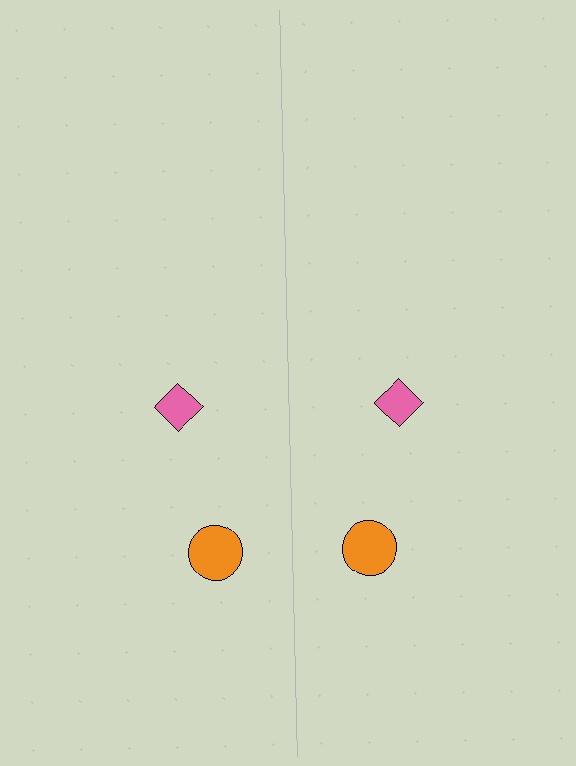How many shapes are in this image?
There are 4 shapes in this image.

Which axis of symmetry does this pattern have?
The pattern has a vertical axis of symmetry running through the center of the image.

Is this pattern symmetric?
Yes, this pattern has bilateral (reflection) symmetry.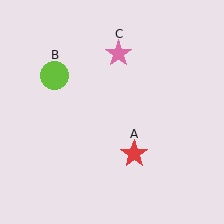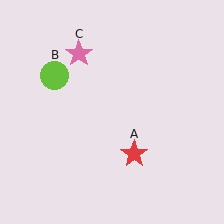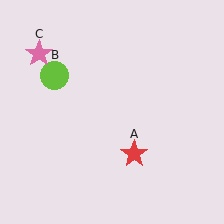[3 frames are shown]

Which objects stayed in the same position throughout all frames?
Red star (object A) and lime circle (object B) remained stationary.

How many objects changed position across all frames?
1 object changed position: pink star (object C).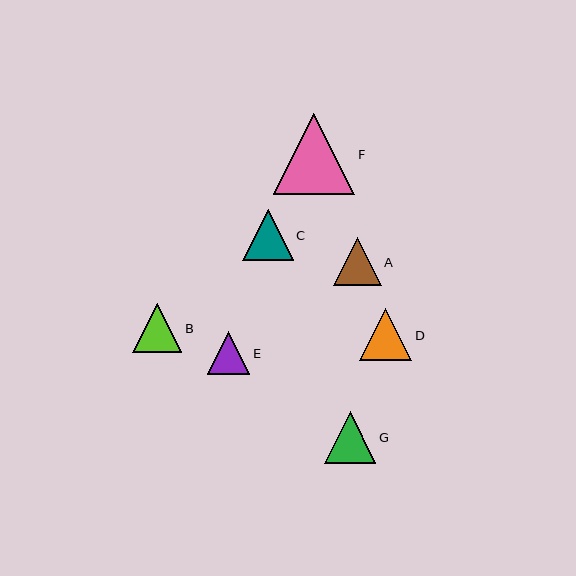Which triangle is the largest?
Triangle F is the largest with a size of approximately 82 pixels.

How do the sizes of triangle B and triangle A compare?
Triangle B and triangle A are approximately the same size.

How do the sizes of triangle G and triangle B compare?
Triangle G and triangle B are approximately the same size.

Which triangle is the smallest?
Triangle E is the smallest with a size of approximately 42 pixels.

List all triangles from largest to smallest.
From largest to smallest: F, D, G, C, B, A, E.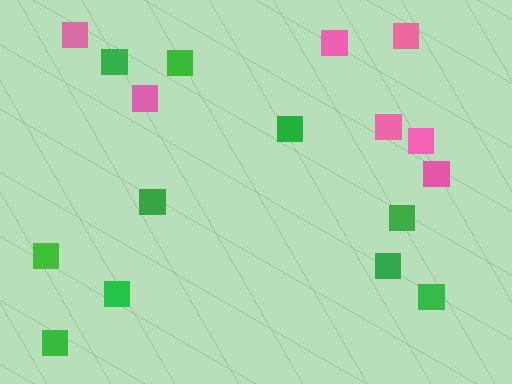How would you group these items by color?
There are 2 groups: one group of green squares (10) and one group of pink squares (7).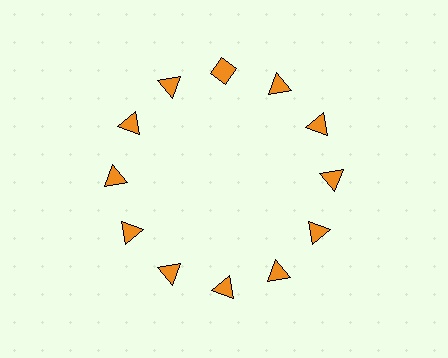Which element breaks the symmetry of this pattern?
The orange diamond at roughly the 12 o'clock position breaks the symmetry. All other shapes are orange triangles.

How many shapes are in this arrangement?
There are 12 shapes arranged in a ring pattern.